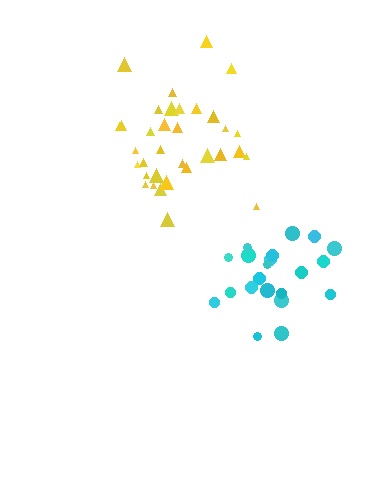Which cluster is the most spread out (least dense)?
Cyan.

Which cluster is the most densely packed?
Yellow.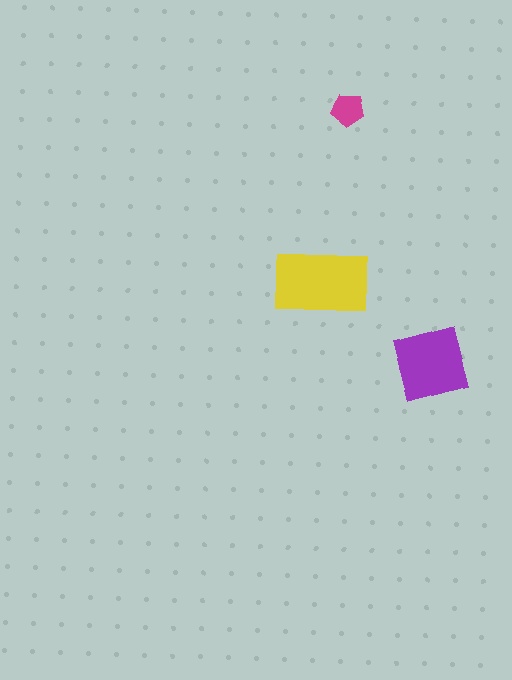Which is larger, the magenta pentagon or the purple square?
The purple square.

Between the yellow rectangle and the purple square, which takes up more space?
The yellow rectangle.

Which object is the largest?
The yellow rectangle.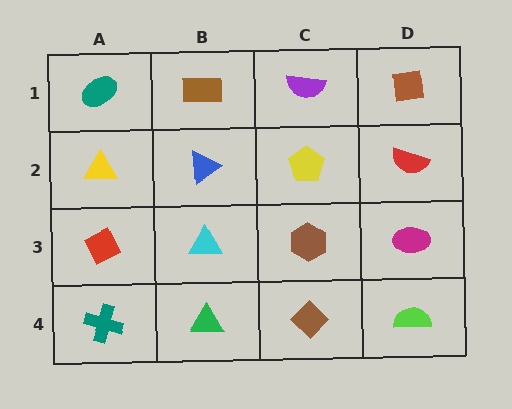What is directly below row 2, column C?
A brown hexagon.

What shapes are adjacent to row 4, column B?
A cyan triangle (row 3, column B), a teal cross (row 4, column A), a brown diamond (row 4, column C).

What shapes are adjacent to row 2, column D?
A brown square (row 1, column D), a magenta ellipse (row 3, column D), a yellow pentagon (row 2, column C).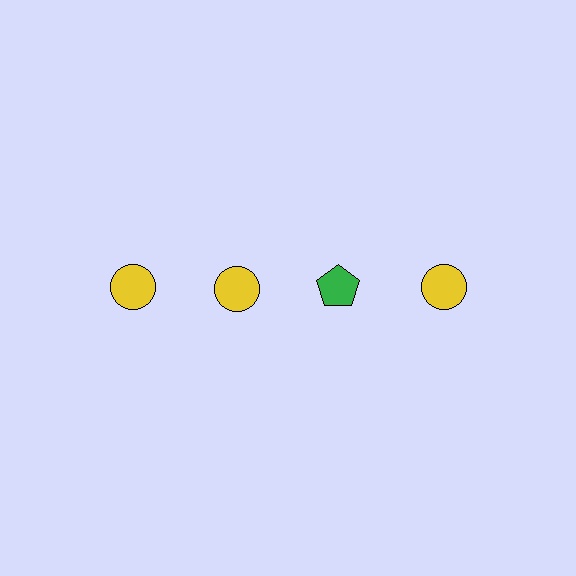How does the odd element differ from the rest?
It differs in both color (green instead of yellow) and shape (pentagon instead of circle).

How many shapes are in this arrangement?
There are 4 shapes arranged in a grid pattern.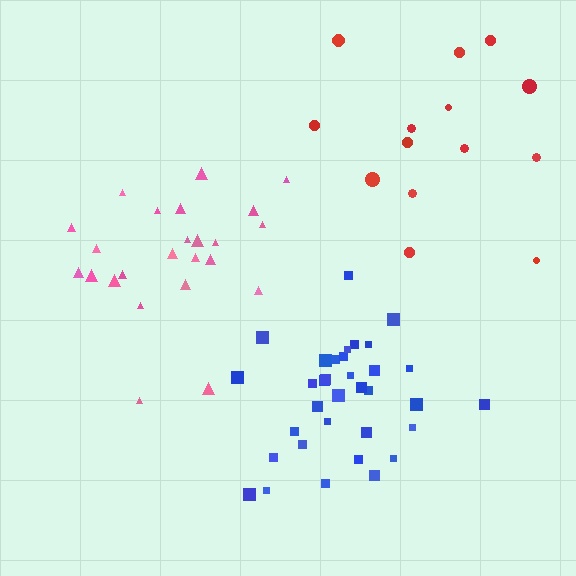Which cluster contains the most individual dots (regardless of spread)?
Blue (34).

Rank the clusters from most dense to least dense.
blue, pink, red.